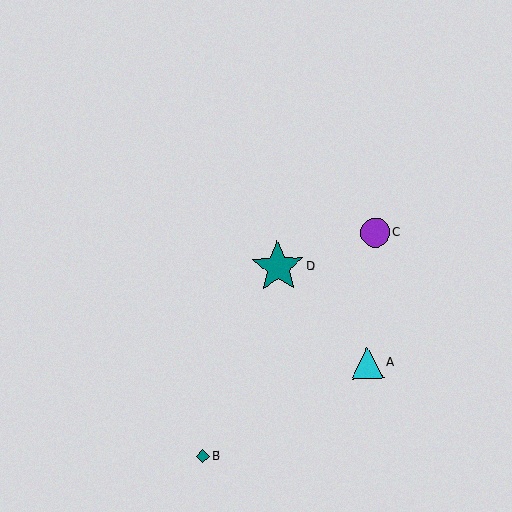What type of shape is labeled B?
Shape B is a teal diamond.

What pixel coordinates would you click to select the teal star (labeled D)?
Click at (278, 267) to select the teal star D.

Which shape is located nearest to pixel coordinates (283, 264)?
The teal star (labeled D) at (278, 267) is nearest to that location.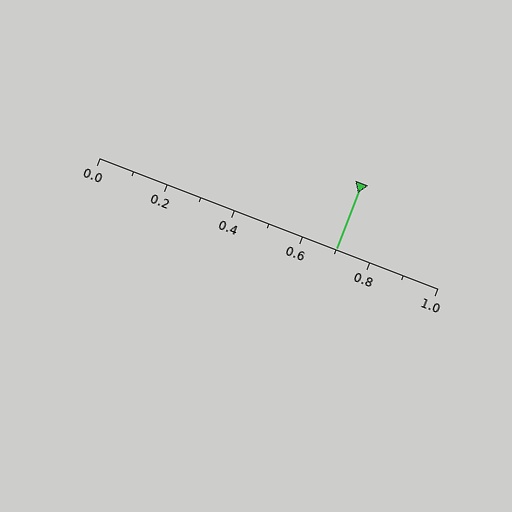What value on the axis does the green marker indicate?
The marker indicates approximately 0.7.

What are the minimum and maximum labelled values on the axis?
The axis runs from 0.0 to 1.0.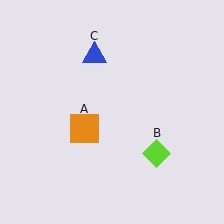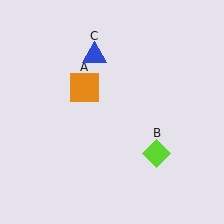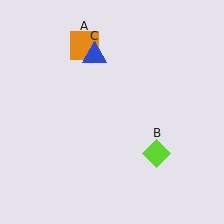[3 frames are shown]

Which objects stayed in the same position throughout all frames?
Lime diamond (object B) and blue triangle (object C) remained stationary.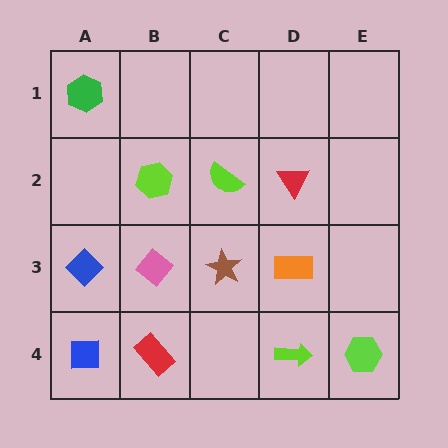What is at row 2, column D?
A red triangle.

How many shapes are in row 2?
3 shapes.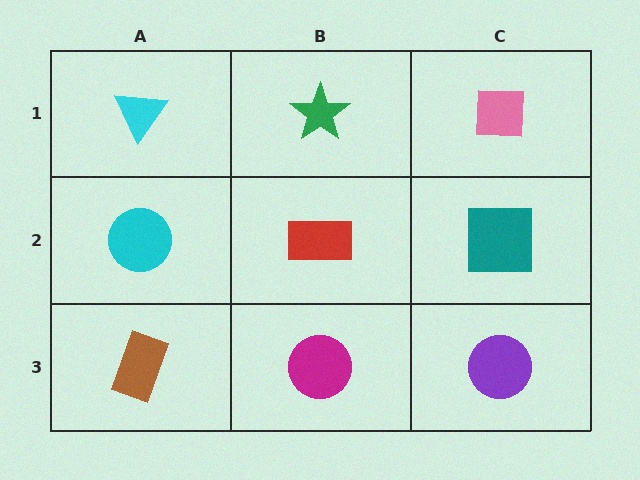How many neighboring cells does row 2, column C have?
3.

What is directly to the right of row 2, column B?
A teal square.